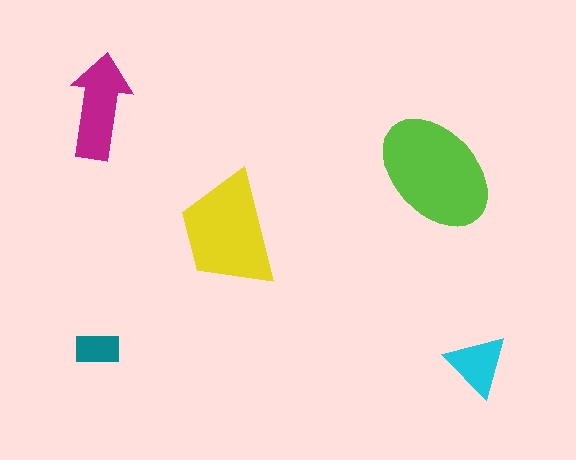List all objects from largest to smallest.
The lime ellipse, the yellow trapezoid, the magenta arrow, the cyan triangle, the teal rectangle.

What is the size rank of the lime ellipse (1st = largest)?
1st.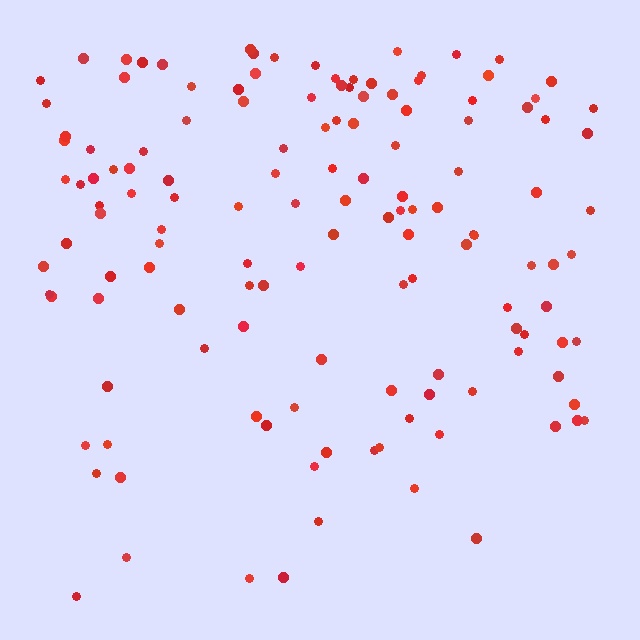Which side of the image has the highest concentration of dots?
The top.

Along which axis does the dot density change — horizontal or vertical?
Vertical.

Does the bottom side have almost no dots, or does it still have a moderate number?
Still a moderate number, just noticeably fewer than the top.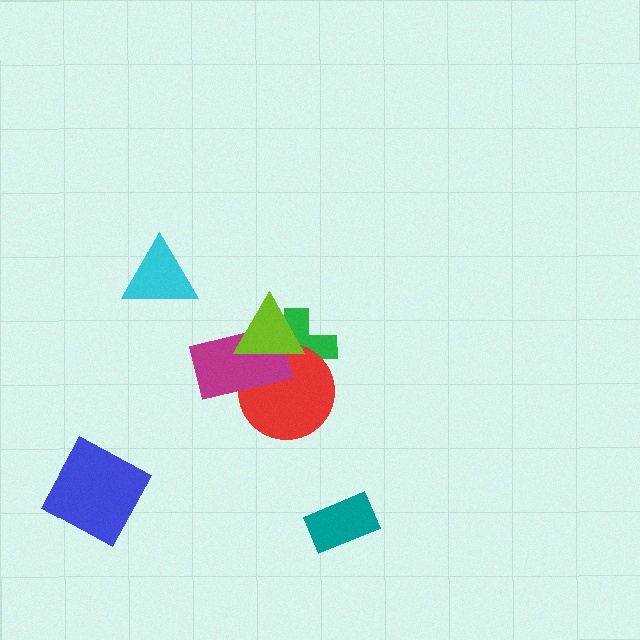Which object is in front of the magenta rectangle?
The lime triangle is in front of the magenta rectangle.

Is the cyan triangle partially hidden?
No, no other shape covers it.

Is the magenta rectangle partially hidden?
Yes, it is partially covered by another shape.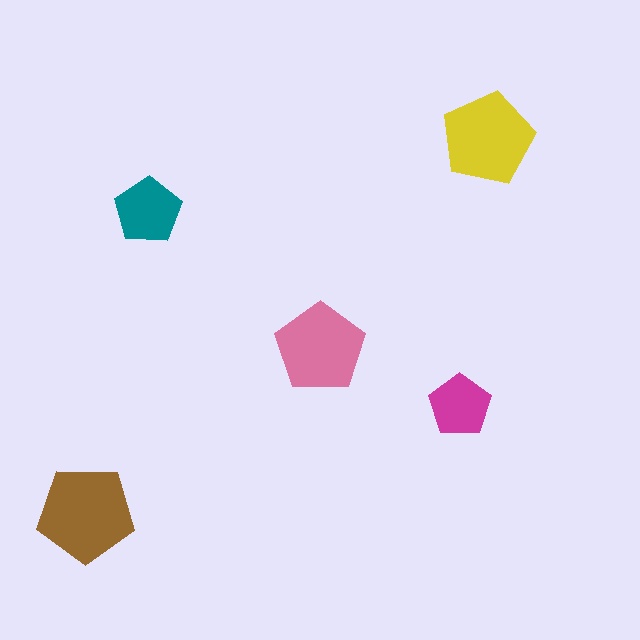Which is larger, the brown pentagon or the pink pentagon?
The brown one.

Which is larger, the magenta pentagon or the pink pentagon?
The pink one.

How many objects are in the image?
There are 5 objects in the image.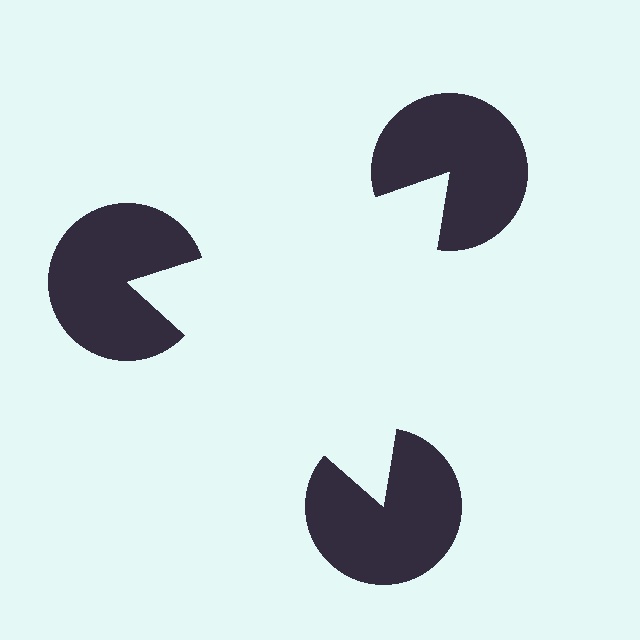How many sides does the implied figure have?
3 sides.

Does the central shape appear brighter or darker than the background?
It typically appears slightly brighter than the background, even though no actual brightness change is drawn.